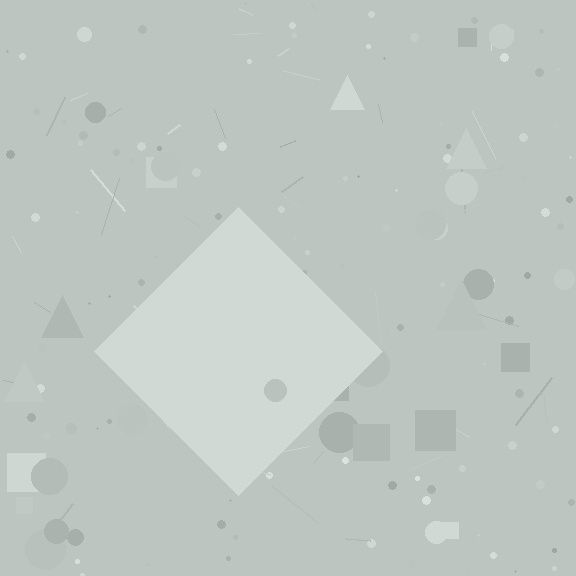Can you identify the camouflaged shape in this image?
The camouflaged shape is a diamond.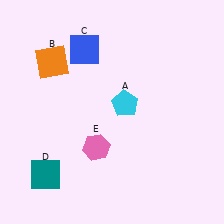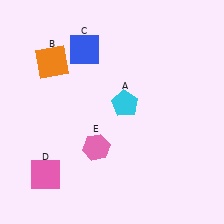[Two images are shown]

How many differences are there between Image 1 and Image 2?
There is 1 difference between the two images.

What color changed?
The square (D) changed from teal in Image 1 to pink in Image 2.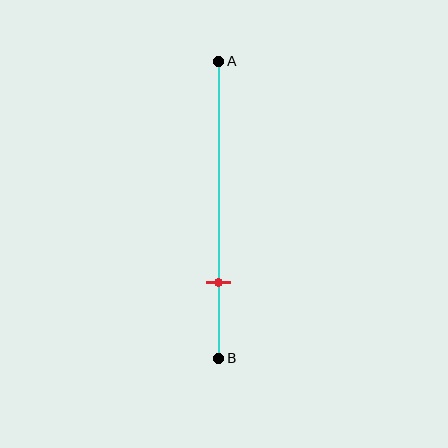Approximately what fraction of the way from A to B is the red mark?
The red mark is approximately 75% of the way from A to B.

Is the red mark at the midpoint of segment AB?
No, the mark is at about 75% from A, not at the 50% midpoint.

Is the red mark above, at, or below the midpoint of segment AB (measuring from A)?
The red mark is below the midpoint of segment AB.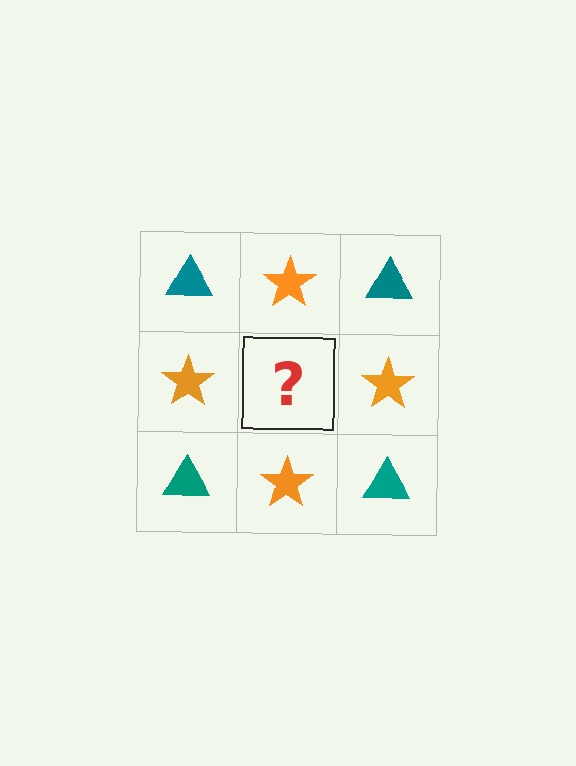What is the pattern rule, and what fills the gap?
The rule is that it alternates teal triangle and orange star in a checkerboard pattern. The gap should be filled with a teal triangle.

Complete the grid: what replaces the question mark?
The question mark should be replaced with a teal triangle.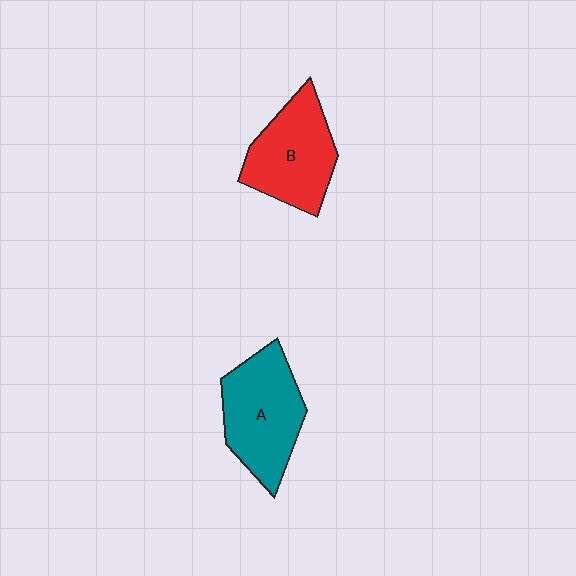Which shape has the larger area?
Shape A (teal).